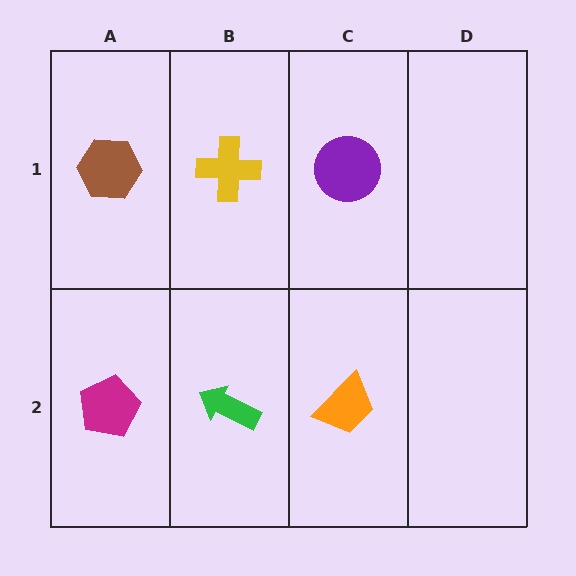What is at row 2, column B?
A green arrow.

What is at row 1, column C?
A purple circle.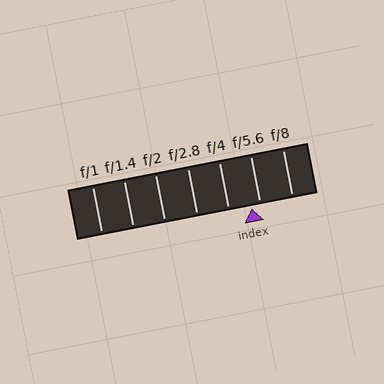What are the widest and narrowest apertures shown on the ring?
The widest aperture shown is f/1 and the narrowest is f/8.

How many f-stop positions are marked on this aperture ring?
There are 7 f-stop positions marked.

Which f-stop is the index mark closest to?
The index mark is closest to f/5.6.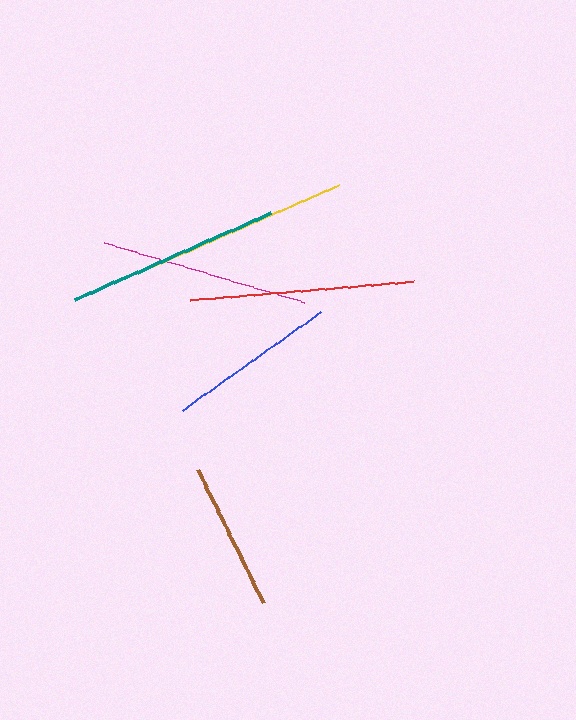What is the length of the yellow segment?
The yellow segment is approximately 203 pixels long.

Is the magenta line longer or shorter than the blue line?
The magenta line is longer than the blue line.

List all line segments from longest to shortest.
From longest to shortest: red, teal, magenta, yellow, blue, brown.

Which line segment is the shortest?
The brown line is the shortest at approximately 148 pixels.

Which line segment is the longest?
The red line is the longest at approximately 224 pixels.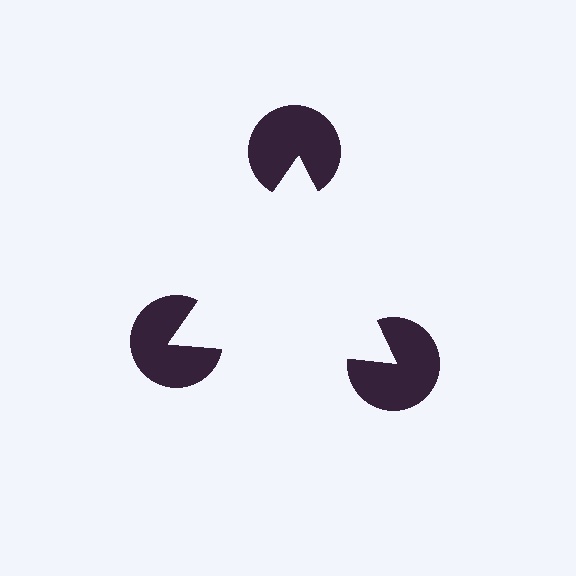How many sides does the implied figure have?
3 sides.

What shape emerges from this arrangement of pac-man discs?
An illusory triangle — its edges are inferred from the aligned wedge cuts in the pac-man discs, not physically drawn.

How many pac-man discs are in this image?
There are 3 — one at each vertex of the illusory triangle.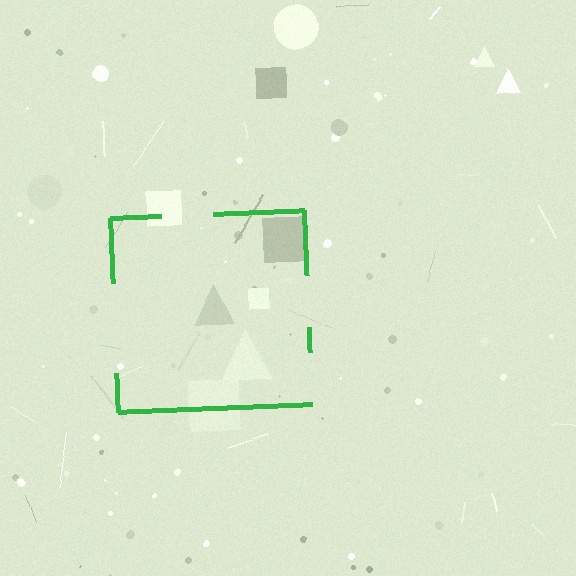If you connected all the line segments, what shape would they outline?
They would outline a square.